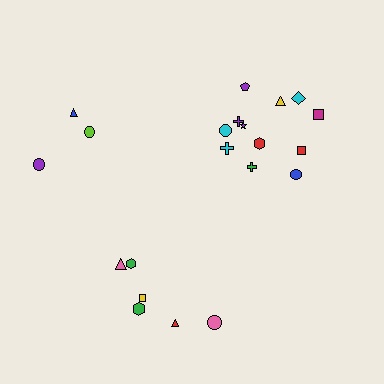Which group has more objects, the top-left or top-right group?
The top-right group.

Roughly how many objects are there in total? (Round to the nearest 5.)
Roughly 20 objects in total.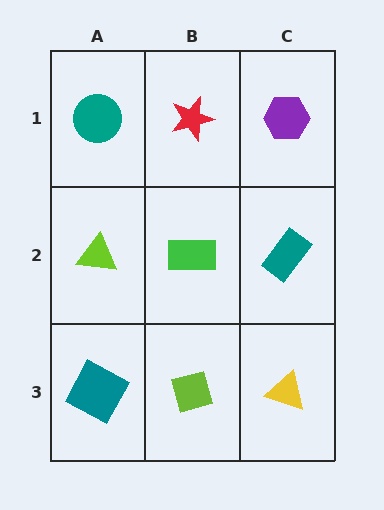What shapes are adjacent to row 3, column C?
A teal rectangle (row 2, column C), a lime square (row 3, column B).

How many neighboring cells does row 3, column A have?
2.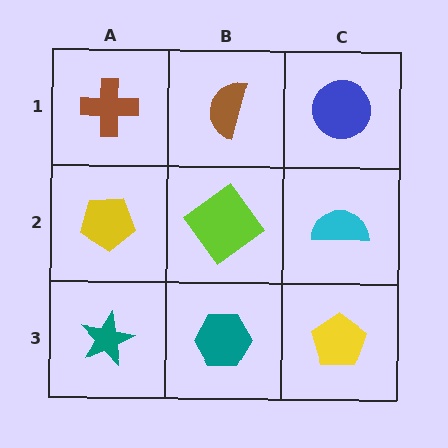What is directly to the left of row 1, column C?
A brown semicircle.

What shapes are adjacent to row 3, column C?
A cyan semicircle (row 2, column C), a teal hexagon (row 3, column B).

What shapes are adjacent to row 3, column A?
A yellow pentagon (row 2, column A), a teal hexagon (row 3, column B).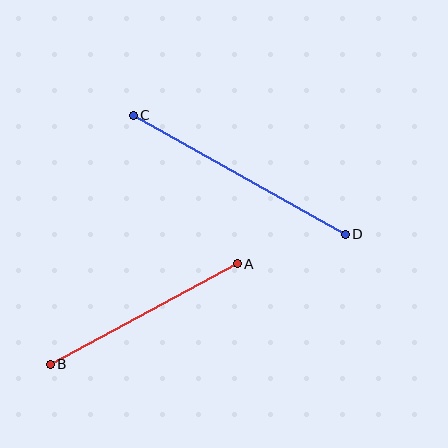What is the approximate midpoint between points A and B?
The midpoint is at approximately (144, 314) pixels.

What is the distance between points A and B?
The distance is approximately 213 pixels.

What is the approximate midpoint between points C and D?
The midpoint is at approximately (239, 175) pixels.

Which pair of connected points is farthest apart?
Points C and D are farthest apart.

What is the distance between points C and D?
The distance is approximately 243 pixels.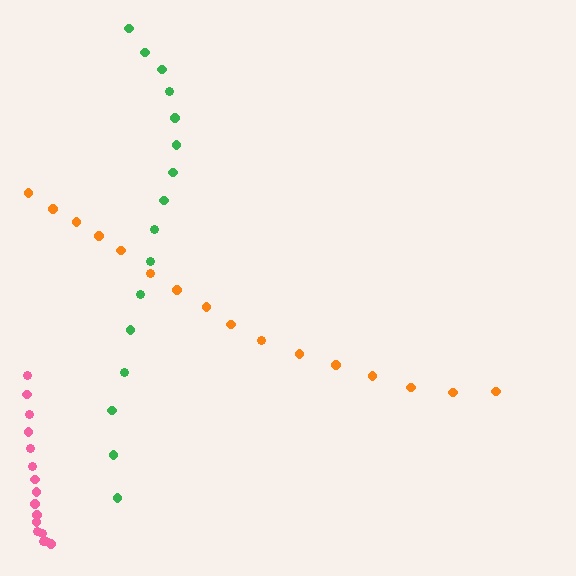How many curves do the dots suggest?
There are 3 distinct paths.